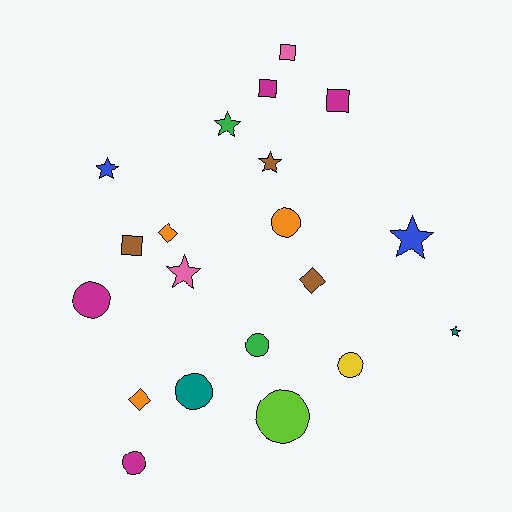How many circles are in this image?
There are 7 circles.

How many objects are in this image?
There are 20 objects.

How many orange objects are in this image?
There are 3 orange objects.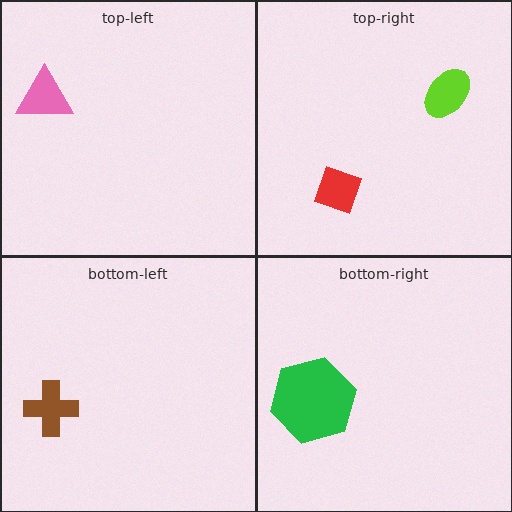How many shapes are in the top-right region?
2.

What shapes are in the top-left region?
The pink triangle.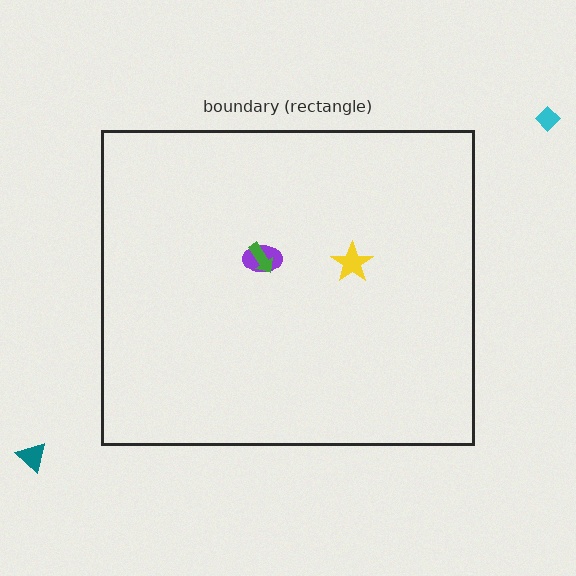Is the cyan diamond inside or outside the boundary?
Outside.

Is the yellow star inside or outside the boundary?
Inside.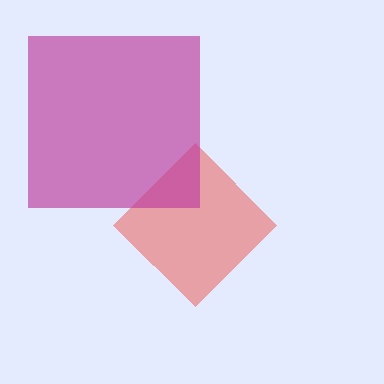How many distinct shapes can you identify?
There are 2 distinct shapes: a red diamond, a magenta square.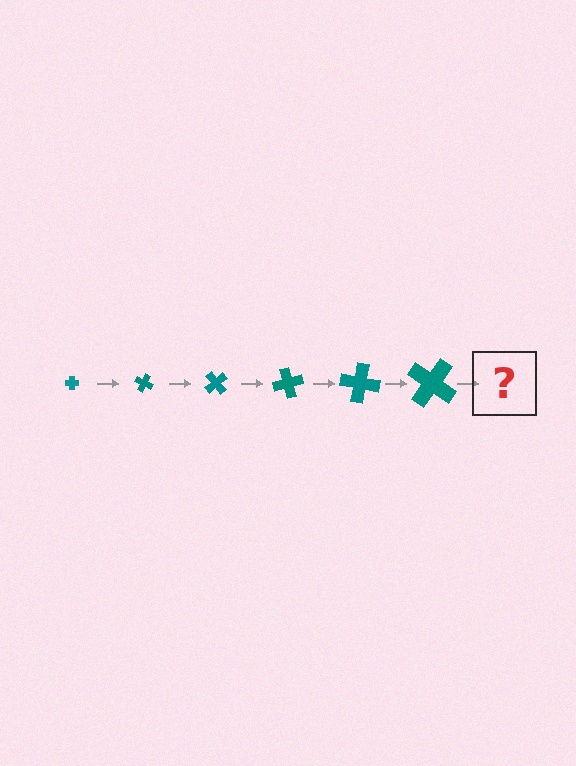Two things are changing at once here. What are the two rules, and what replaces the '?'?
The two rules are that the cross grows larger each step and it rotates 25 degrees each step. The '?' should be a cross, larger than the previous one and rotated 150 degrees from the start.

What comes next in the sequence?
The next element should be a cross, larger than the previous one and rotated 150 degrees from the start.